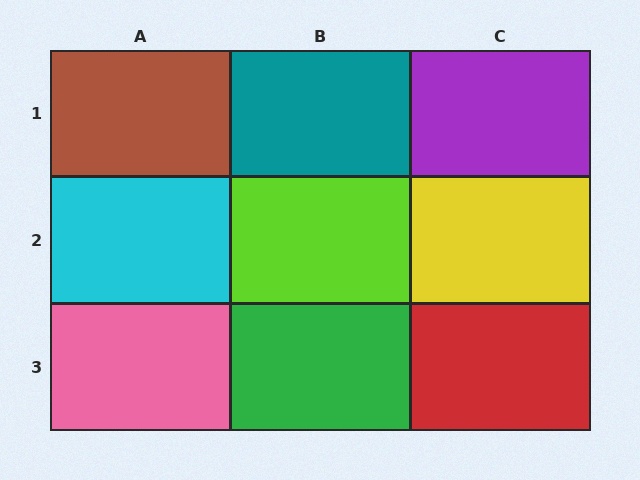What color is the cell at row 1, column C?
Purple.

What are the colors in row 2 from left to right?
Cyan, lime, yellow.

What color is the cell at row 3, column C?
Red.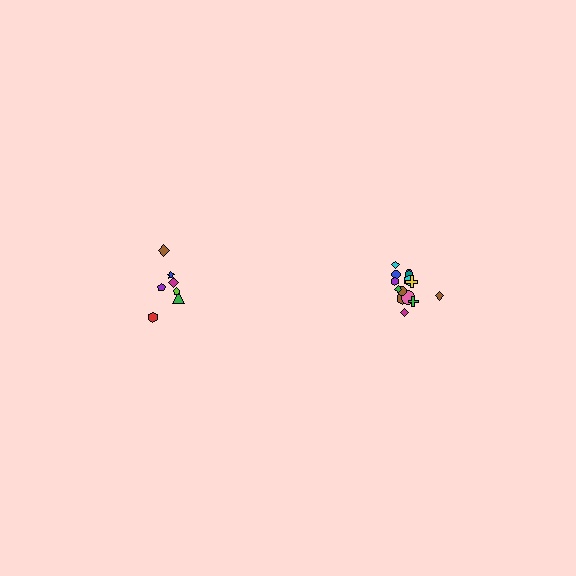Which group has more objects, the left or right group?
The right group.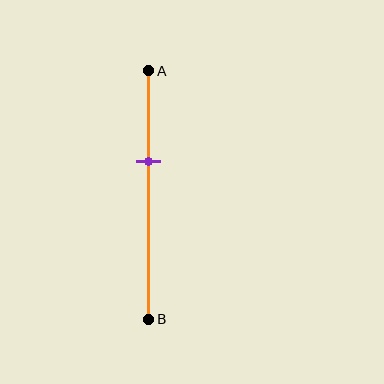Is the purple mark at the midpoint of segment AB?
No, the mark is at about 35% from A, not at the 50% midpoint.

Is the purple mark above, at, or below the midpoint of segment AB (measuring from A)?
The purple mark is above the midpoint of segment AB.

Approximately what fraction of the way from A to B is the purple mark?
The purple mark is approximately 35% of the way from A to B.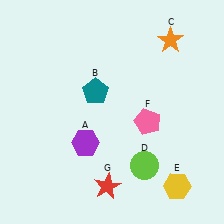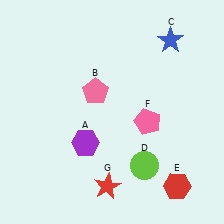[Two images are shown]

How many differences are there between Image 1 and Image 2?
There are 3 differences between the two images.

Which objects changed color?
B changed from teal to pink. C changed from orange to blue. E changed from yellow to red.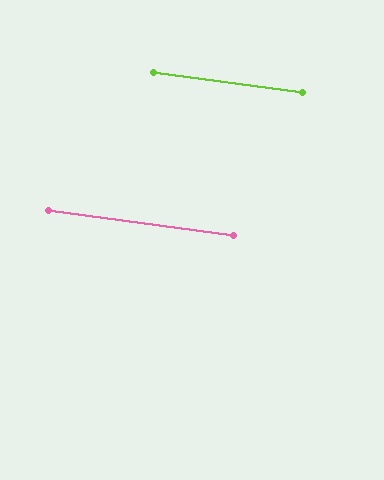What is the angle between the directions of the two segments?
Approximately 0 degrees.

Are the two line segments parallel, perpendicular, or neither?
Parallel — their directions differ by only 0.1°.